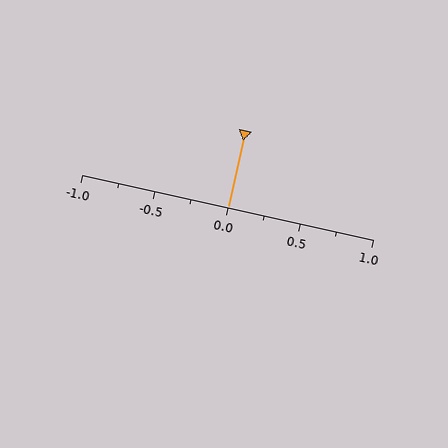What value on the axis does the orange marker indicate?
The marker indicates approximately 0.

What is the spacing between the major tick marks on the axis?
The major ticks are spaced 0.5 apart.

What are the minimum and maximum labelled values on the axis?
The axis runs from -1.0 to 1.0.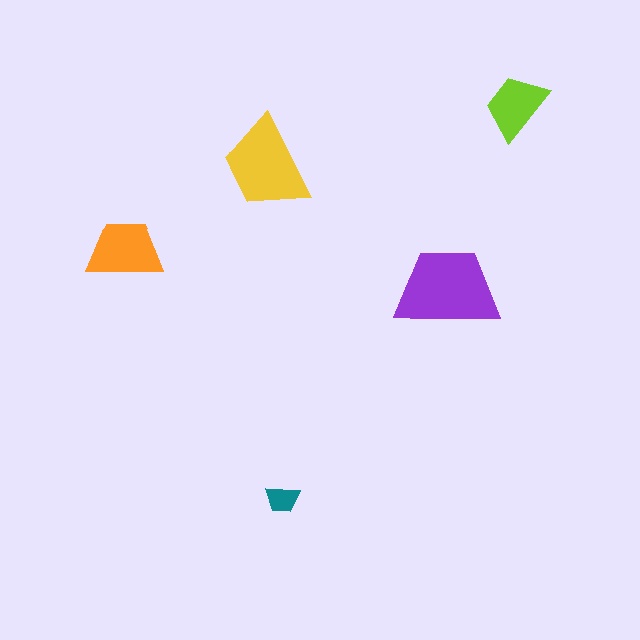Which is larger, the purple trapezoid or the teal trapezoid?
The purple one.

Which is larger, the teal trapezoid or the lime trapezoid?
The lime one.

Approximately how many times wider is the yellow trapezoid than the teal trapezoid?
About 3 times wider.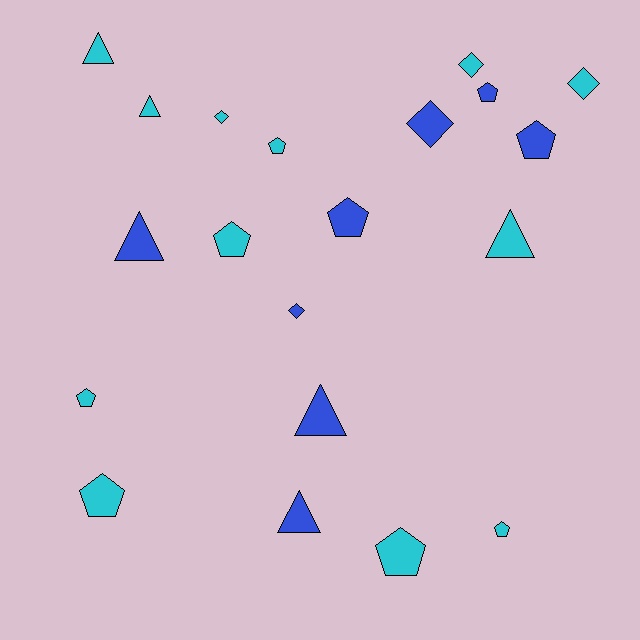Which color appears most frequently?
Cyan, with 12 objects.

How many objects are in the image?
There are 20 objects.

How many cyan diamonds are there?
There are 3 cyan diamonds.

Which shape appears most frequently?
Pentagon, with 9 objects.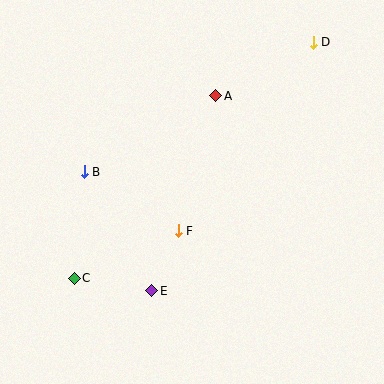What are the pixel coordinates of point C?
Point C is at (74, 278).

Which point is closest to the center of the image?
Point F at (178, 231) is closest to the center.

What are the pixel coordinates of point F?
Point F is at (178, 231).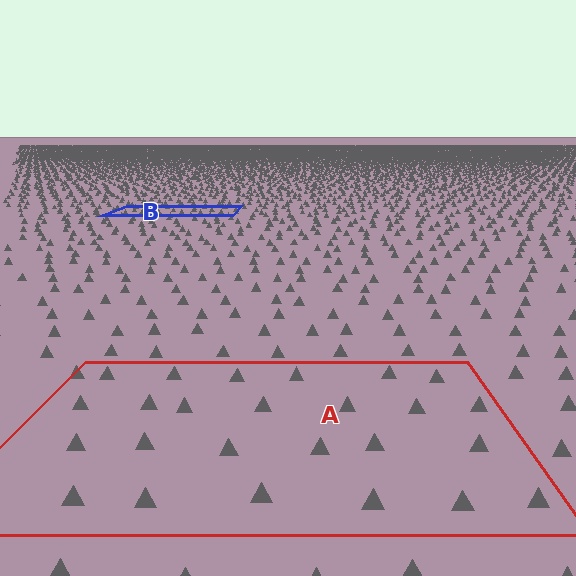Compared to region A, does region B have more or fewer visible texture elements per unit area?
Region B has more texture elements per unit area — they are packed more densely because it is farther away.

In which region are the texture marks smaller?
The texture marks are smaller in region B, because it is farther away.